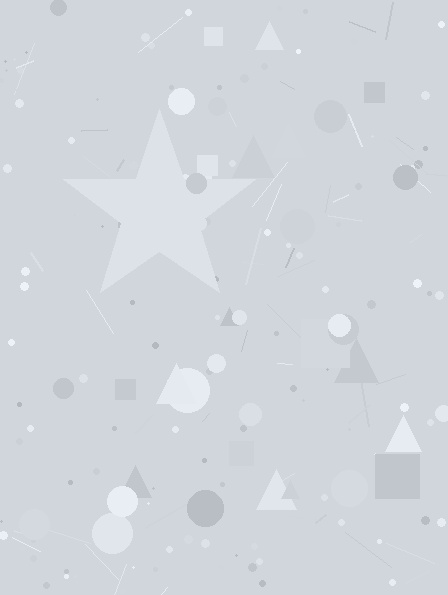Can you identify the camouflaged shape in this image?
The camouflaged shape is a star.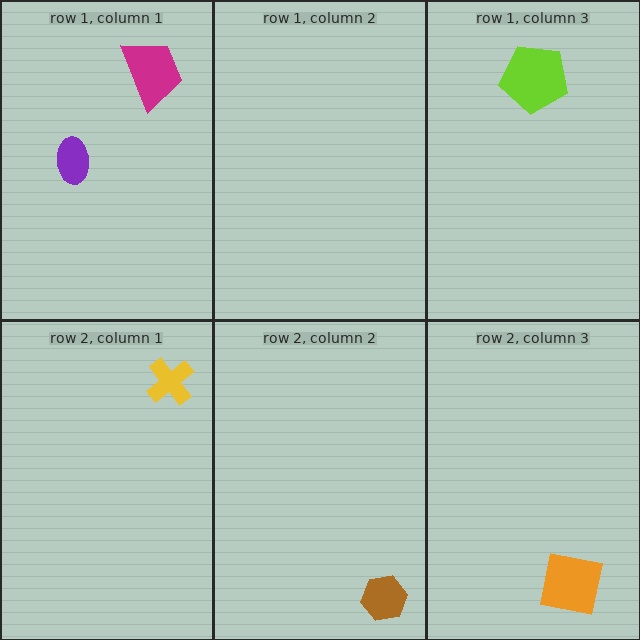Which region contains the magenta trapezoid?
The row 1, column 1 region.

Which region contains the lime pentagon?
The row 1, column 3 region.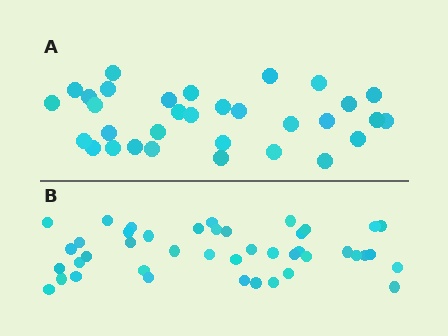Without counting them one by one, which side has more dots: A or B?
Region B (the bottom region) has more dots.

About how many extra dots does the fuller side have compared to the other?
Region B has roughly 12 or so more dots than region A.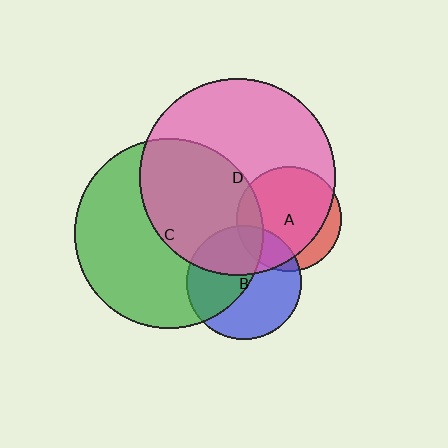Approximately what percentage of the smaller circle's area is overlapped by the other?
Approximately 15%.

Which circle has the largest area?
Circle D (pink).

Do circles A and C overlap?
Yes.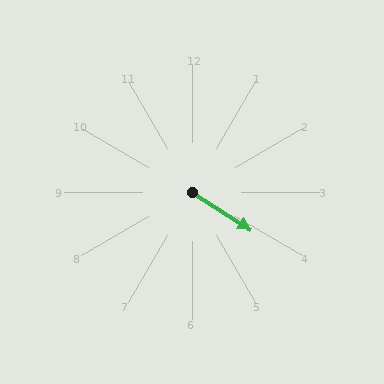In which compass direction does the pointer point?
Southeast.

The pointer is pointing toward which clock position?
Roughly 4 o'clock.